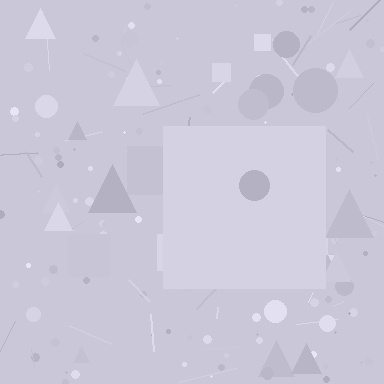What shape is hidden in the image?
A square is hidden in the image.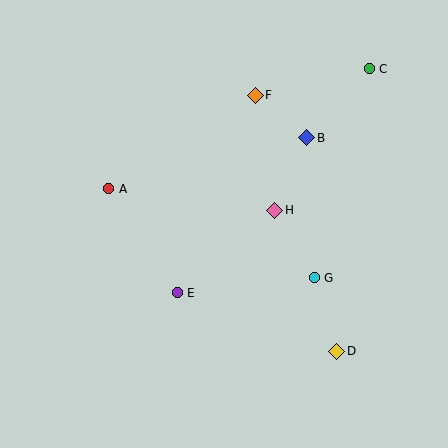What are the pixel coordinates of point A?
Point A is at (109, 189).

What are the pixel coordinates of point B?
Point B is at (307, 138).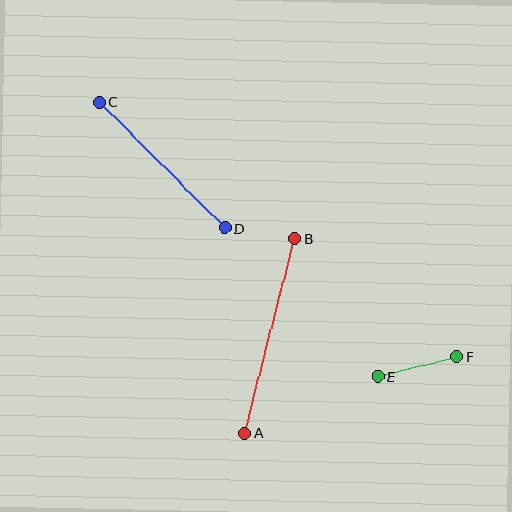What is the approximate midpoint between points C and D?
The midpoint is at approximately (162, 165) pixels.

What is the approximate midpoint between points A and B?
The midpoint is at approximately (270, 336) pixels.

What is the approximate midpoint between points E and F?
The midpoint is at approximately (417, 367) pixels.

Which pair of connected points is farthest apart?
Points A and B are farthest apart.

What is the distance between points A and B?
The distance is approximately 201 pixels.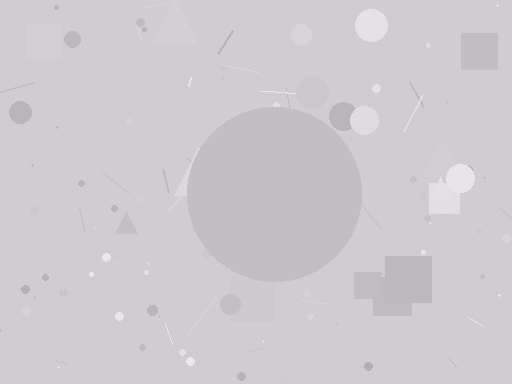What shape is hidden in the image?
A circle is hidden in the image.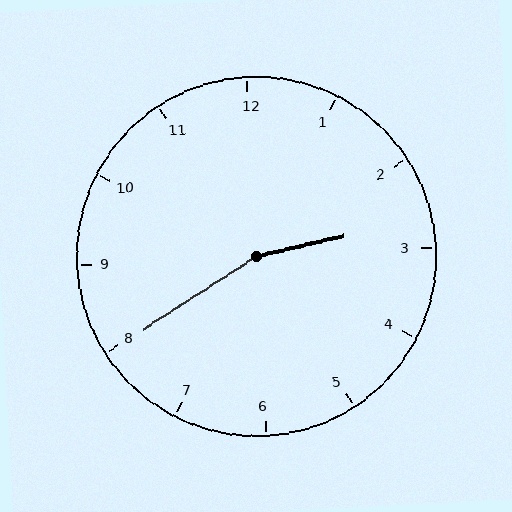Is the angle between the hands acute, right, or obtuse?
It is obtuse.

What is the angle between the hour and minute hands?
Approximately 160 degrees.